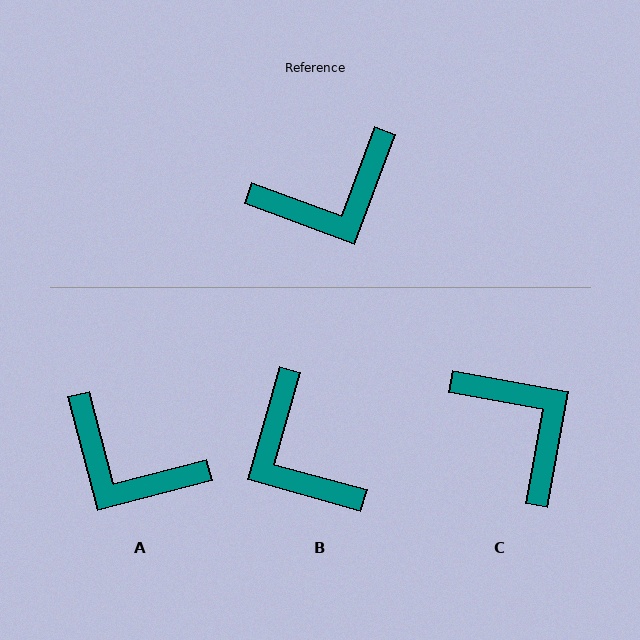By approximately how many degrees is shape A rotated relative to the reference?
Approximately 55 degrees clockwise.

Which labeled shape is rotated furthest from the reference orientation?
C, about 100 degrees away.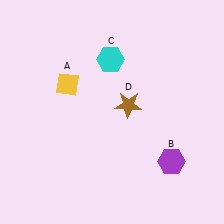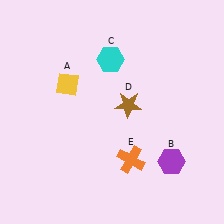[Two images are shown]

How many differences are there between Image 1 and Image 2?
There is 1 difference between the two images.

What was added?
An orange cross (E) was added in Image 2.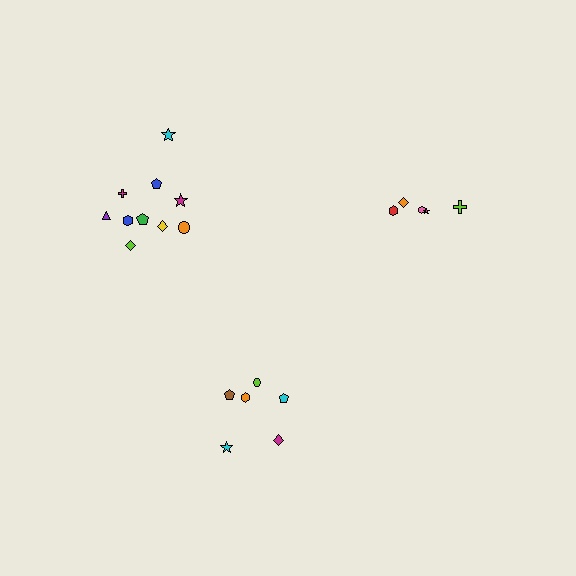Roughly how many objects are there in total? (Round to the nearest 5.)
Roughly 20 objects in total.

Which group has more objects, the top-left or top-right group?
The top-left group.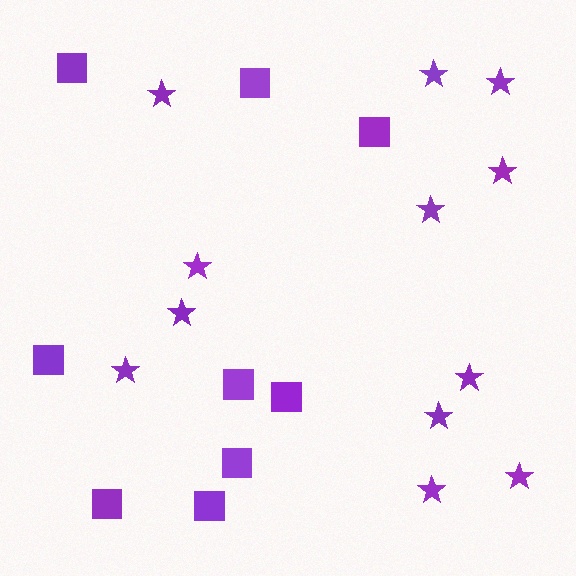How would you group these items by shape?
There are 2 groups: one group of squares (9) and one group of stars (12).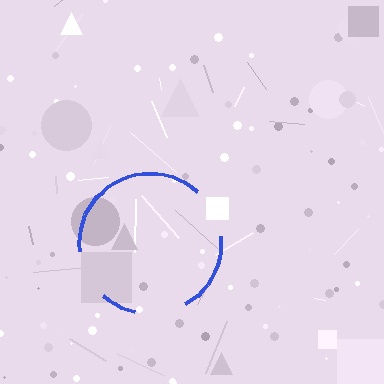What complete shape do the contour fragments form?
The contour fragments form a circle.